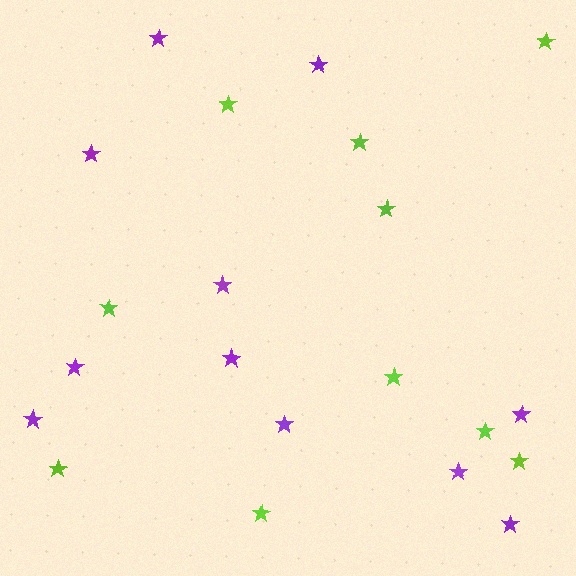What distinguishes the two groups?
There are 2 groups: one group of lime stars (10) and one group of purple stars (11).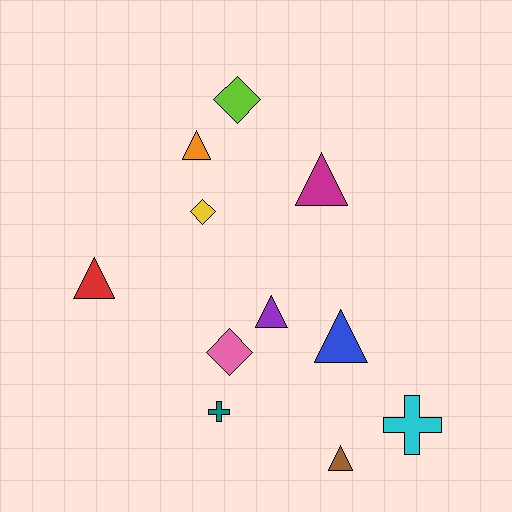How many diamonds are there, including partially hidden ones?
There are 3 diamonds.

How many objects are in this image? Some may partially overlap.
There are 11 objects.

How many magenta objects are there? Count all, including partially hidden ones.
There is 1 magenta object.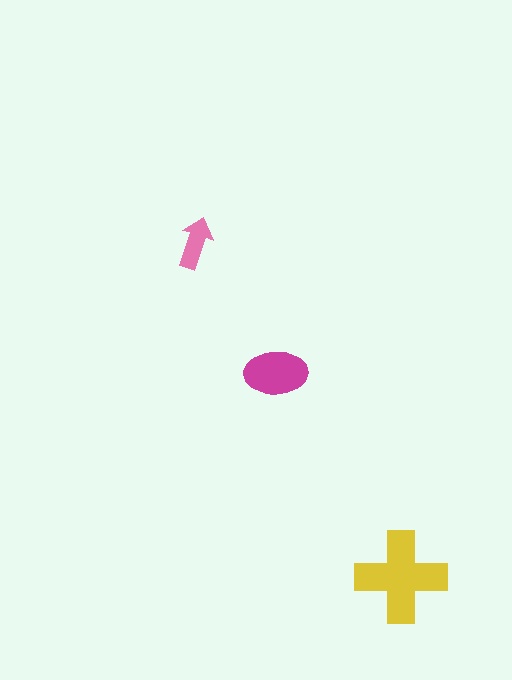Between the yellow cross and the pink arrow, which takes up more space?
The yellow cross.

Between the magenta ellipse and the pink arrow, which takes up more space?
The magenta ellipse.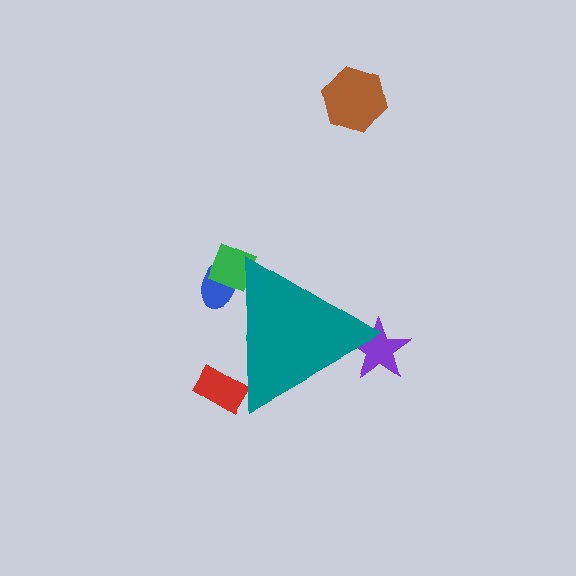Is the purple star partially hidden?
Yes, the purple star is partially hidden behind the teal triangle.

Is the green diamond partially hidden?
Yes, the green diamond is partially hidden behind the teal triangle.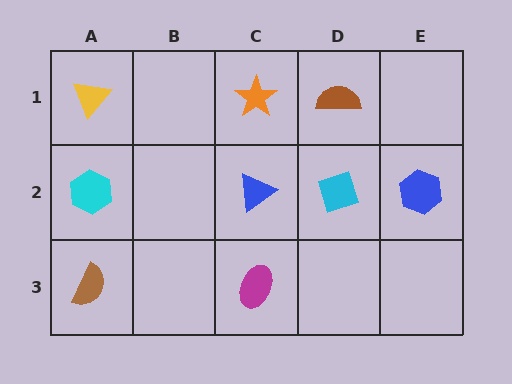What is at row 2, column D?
A cyan diamond.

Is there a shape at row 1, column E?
No, that cell is empty.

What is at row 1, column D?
A brown semicircle.